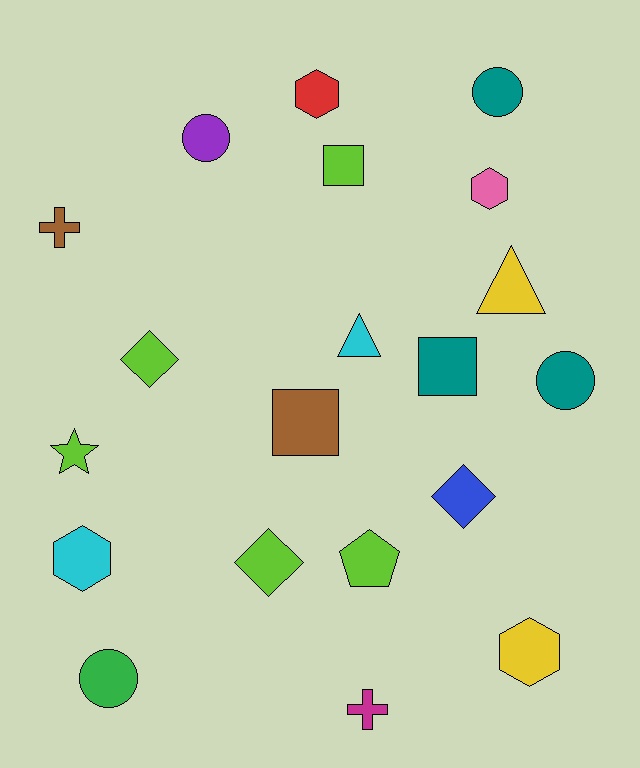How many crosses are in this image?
There are 2 crosses.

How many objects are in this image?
There are 20 objects.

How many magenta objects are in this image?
There is 1 magenta object.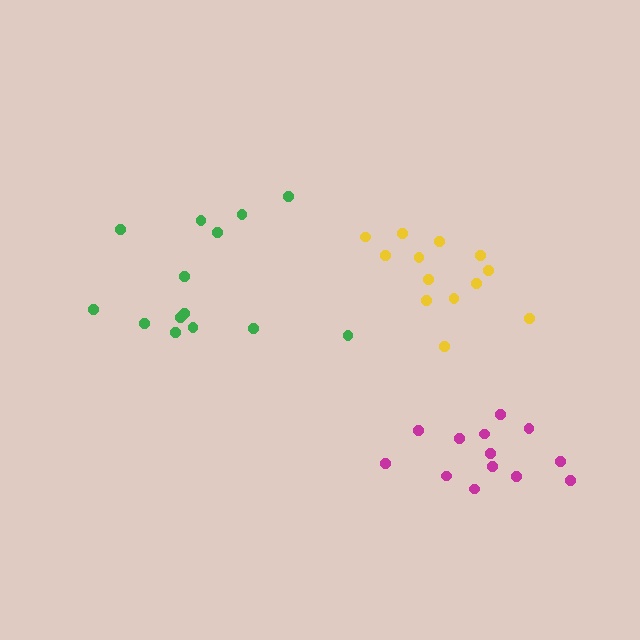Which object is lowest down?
The magenta cluster is bottommost.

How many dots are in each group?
Group 1: 13 dots, Group 2: 13 dots, Group 3: 14 dots (40 total).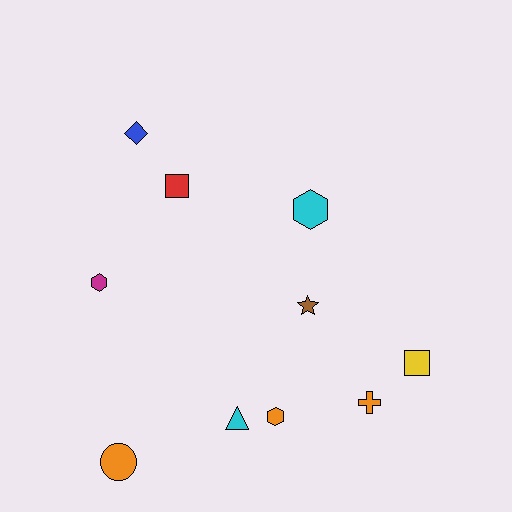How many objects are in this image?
There are 10 objects.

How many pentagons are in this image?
There are no pentagons.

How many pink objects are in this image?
There are no pink objects.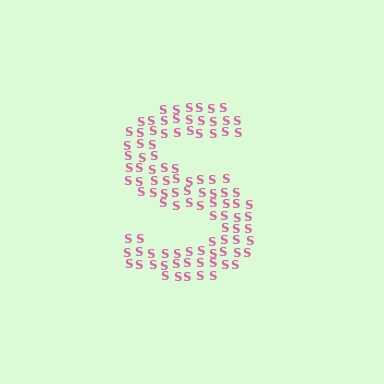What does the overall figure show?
The overall figure shows the letter S.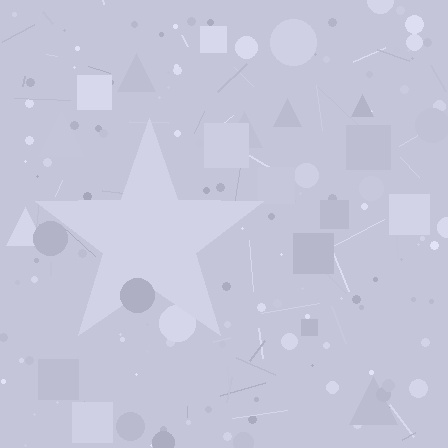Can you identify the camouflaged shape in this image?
The camouflaged shape is a star.